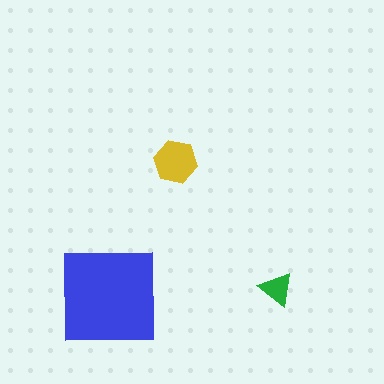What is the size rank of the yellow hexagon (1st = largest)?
2nd.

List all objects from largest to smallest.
The blue square, the yellow hexagon, the green triangle.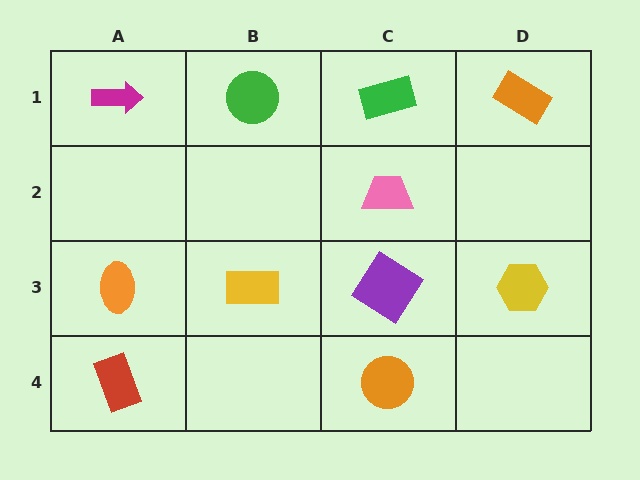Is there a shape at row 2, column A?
No, that cell is empty.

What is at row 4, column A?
A red rectangle.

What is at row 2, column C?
A pink trapezoid.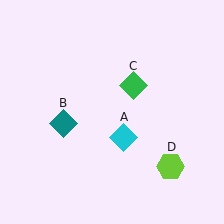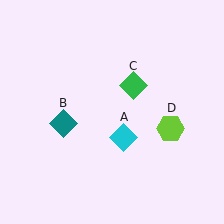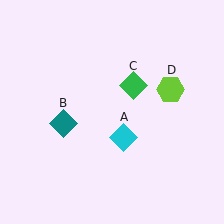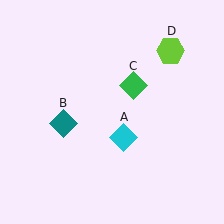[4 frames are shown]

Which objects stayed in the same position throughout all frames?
Cyan diamond (object A) and teal diamond (object B) and green diamond (object C) remained stationary.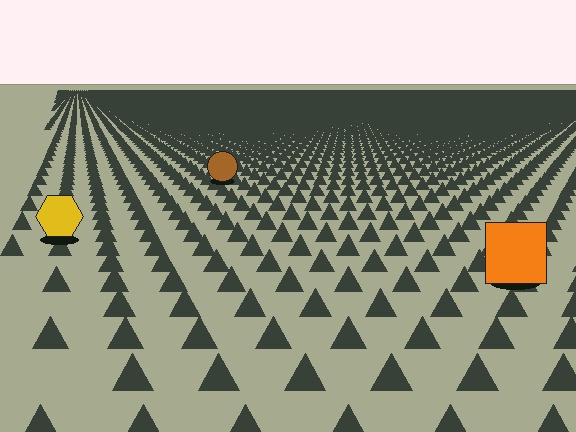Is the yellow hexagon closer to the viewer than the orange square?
No. The orange square is closer — you can tell from the texture gradient: the ground texture is coarser near it.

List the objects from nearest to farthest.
From nearest to farthest: the orange square, the yellow hexagon, the brown circle.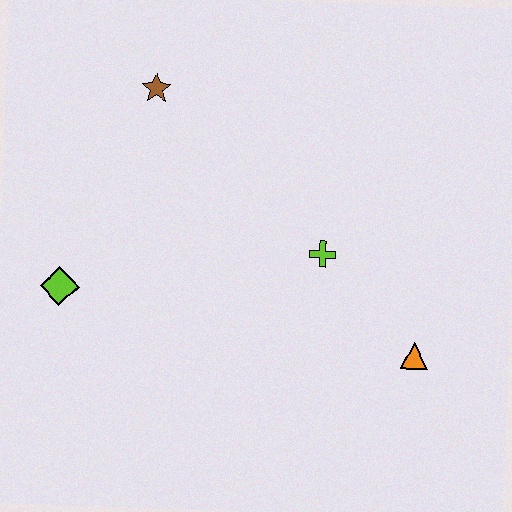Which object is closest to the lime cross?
The orange triangle is closest to the lime cross.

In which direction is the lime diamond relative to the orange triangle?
The lime diamond is to the left of the orange triangle.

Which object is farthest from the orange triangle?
The brown star is farthest from the orange triangle.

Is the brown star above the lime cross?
Yes